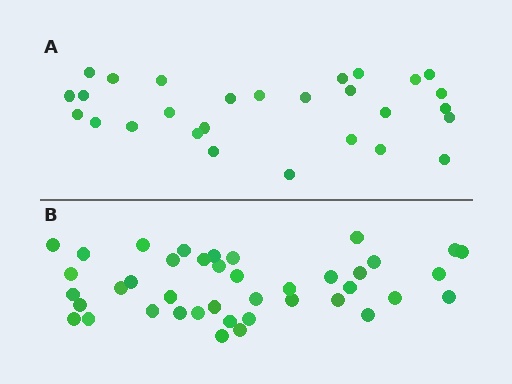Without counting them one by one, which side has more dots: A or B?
Region B (the bottom region) has more dots.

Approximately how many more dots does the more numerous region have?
Region B has approximately 15 more dots than region A.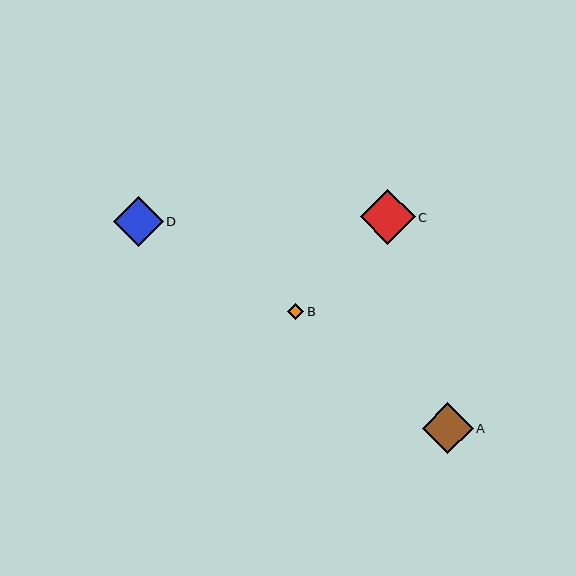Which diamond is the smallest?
Diamond B is the smallest with a size of approximately 16 pixels.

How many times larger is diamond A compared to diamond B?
Diamond A is approximately 3.1 times the size of diamond B.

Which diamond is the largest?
Diamond C is the largest with a size of approximately 55 pixels.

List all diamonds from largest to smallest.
From largest to smallest: C, A, D, B.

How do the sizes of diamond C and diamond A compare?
Diamond C and diamond A are approximately the same size.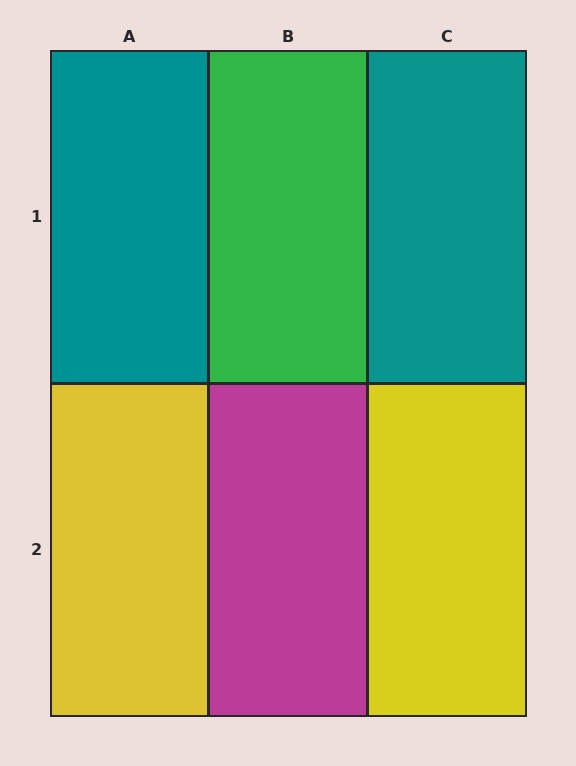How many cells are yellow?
2 cells are yellow.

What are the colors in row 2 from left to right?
Yellow, magenta, yellow.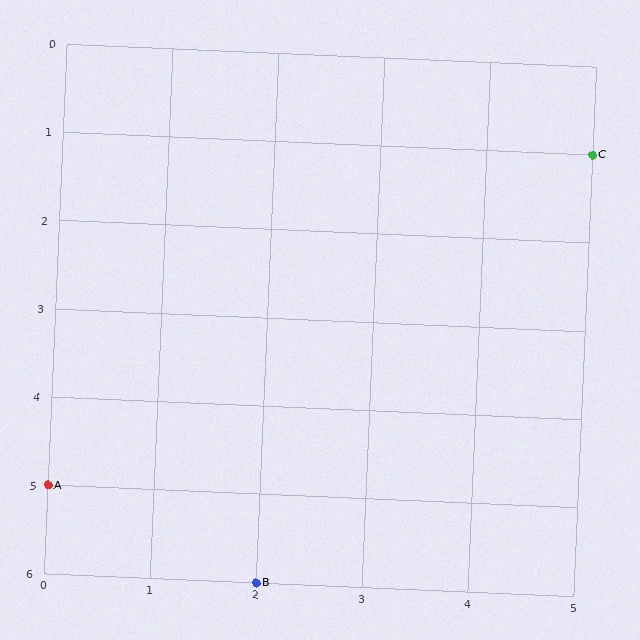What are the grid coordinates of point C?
Point C is at grid coordinates (5, 1).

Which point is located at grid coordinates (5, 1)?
Point C is at (5, 1).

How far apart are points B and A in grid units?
Points B and A are 2 columns and 1 row apart (about 2.2 grid units diagonally).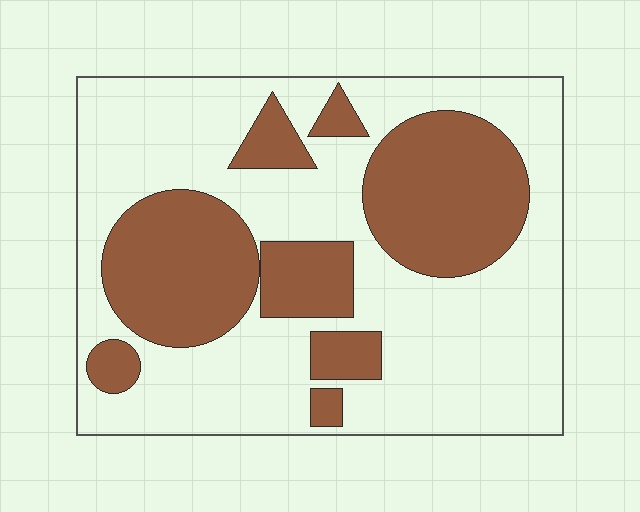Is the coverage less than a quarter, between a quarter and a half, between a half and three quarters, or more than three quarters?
Between a quarter and a half.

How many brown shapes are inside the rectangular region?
8.